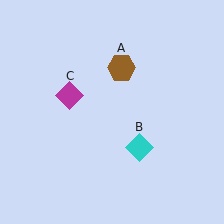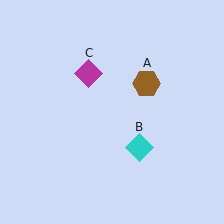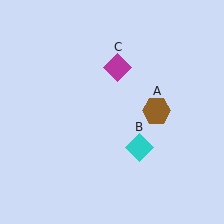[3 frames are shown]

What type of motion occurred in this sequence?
The brown hexagon (object A), magenta diamond (object C) rotated clockwise around the center of the scene.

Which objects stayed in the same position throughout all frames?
Cyan diamond (object B) remained stationary.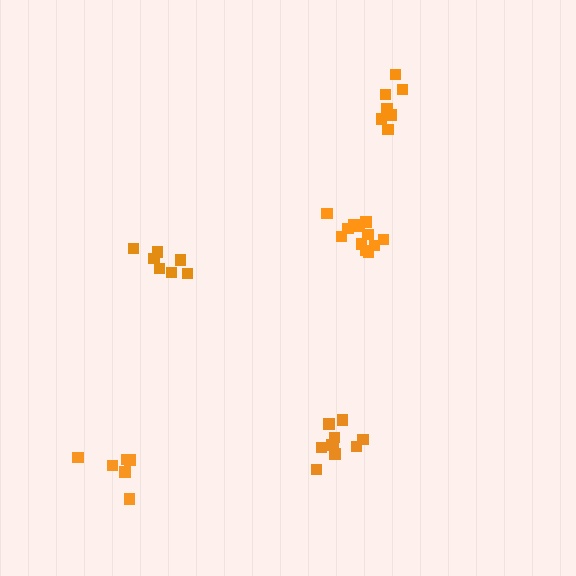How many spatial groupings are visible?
There are 5 spatial groupings.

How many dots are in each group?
Group 1: 7 dots, Group 2: 12 dots, Group 3: 10 dots, Group 4: 7 dots, Group 5: 6 dots (42 total).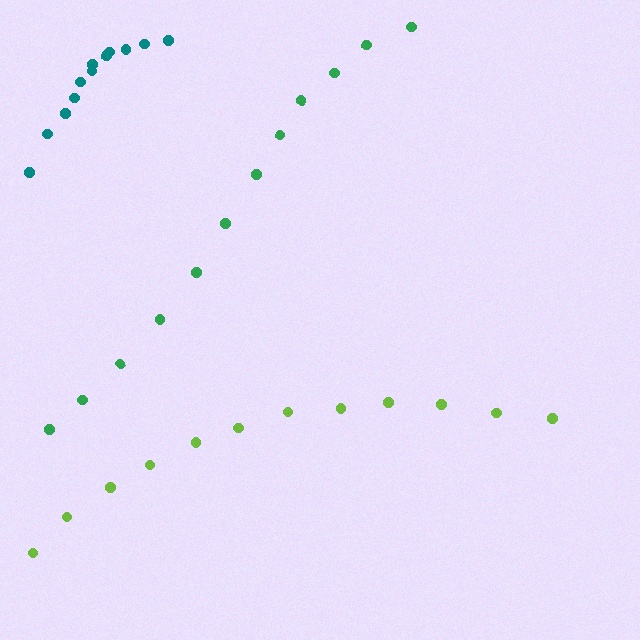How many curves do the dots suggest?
There are 3 distinct paths.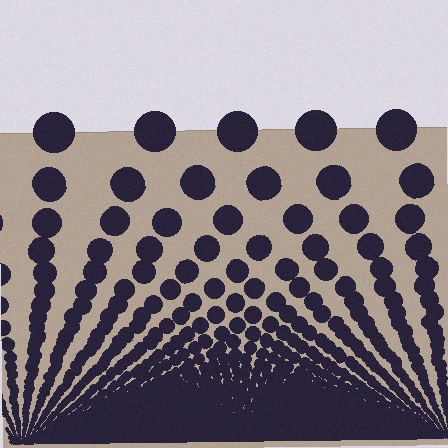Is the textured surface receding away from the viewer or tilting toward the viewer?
The surface appears to tilt toward the viewer. Texture elements get larger and sparser toward the top.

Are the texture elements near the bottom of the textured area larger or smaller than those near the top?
Smaller. The gradient is inverted — elements near the bottom are smaller and denser.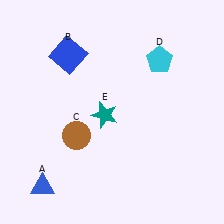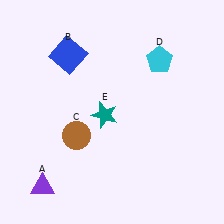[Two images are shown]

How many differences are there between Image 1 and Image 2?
There is 1 difference between the two images.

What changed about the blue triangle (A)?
In Image 1, A is blue. In Image 2, it changed to purple.